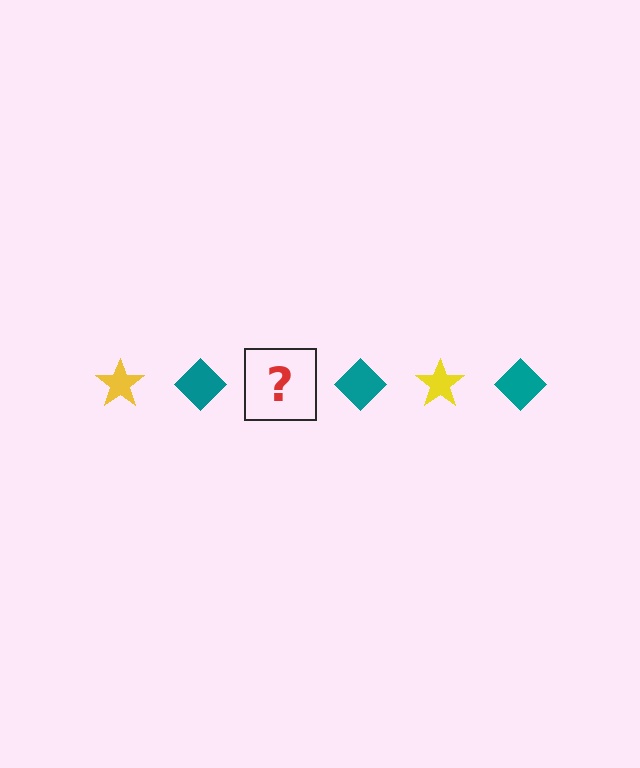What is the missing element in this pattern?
The missing element is a yellow star.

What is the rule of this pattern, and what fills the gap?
The rule is that the pattern alternates between yellow star and teal diamond. The gap should be filled with a yellow star.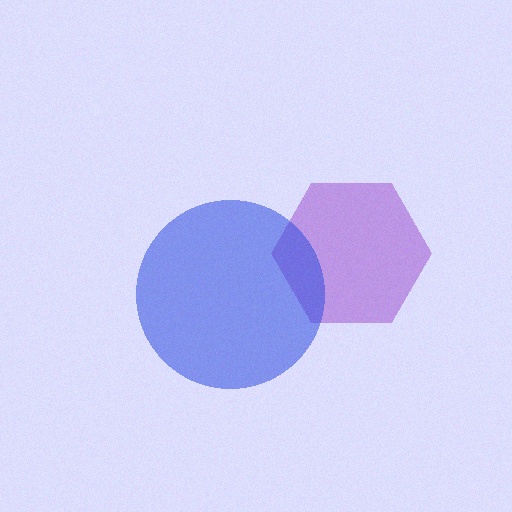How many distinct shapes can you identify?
There are 2 distinct shapes: a purple hexagon, a blue circle.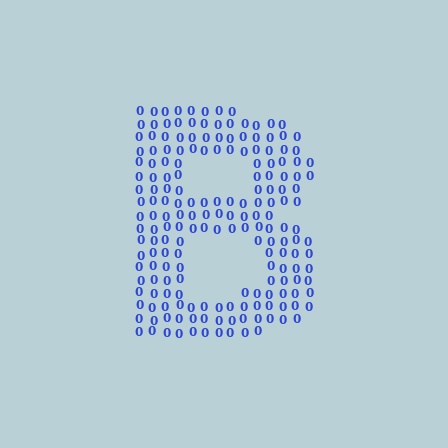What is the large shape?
The large shape is the letter B.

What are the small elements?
The small elements are digit 0's.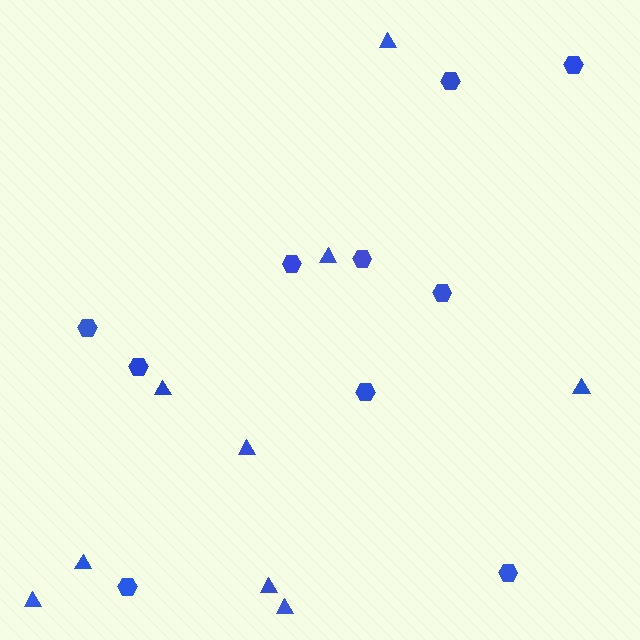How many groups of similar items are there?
There are 2 groups: one group of hexagons (10) and one group of triangles (9).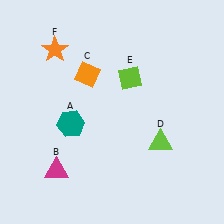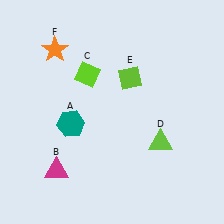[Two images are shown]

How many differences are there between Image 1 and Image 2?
There is 1 difference between the two images.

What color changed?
The diamond (C) changed from orange in Image 1 to lime in Image 2.